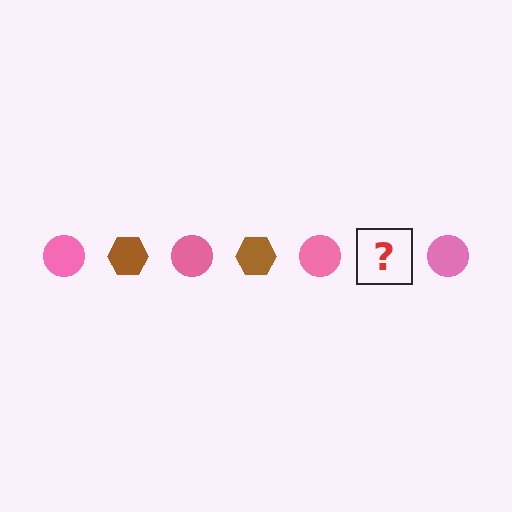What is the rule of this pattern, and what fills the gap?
The rule is that the pattern alternates between pink circle and brown hexagon. The gap should be filled with a brown hexagon.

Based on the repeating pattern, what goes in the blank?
The blank should be a brown hexagon.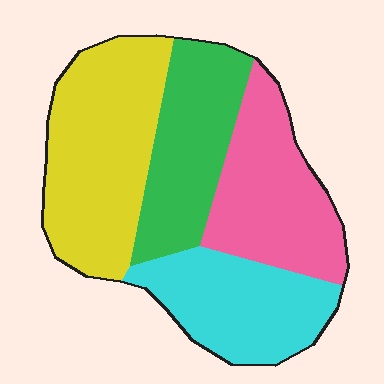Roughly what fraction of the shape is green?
Green covers roughly 20% of the shape.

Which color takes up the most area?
Yellow, at roughly 30%.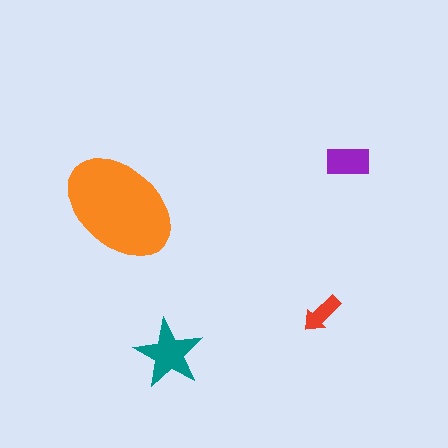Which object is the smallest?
The red arrow.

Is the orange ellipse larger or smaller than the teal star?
Larger.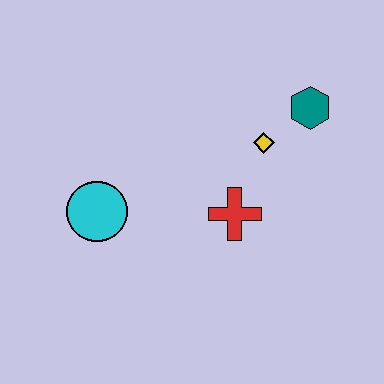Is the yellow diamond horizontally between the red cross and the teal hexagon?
Yes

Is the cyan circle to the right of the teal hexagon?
No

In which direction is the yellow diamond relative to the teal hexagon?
The yellow diamond is to the left of the teal hexagon.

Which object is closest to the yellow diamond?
The teal hexagon is closest to the yellow diamond.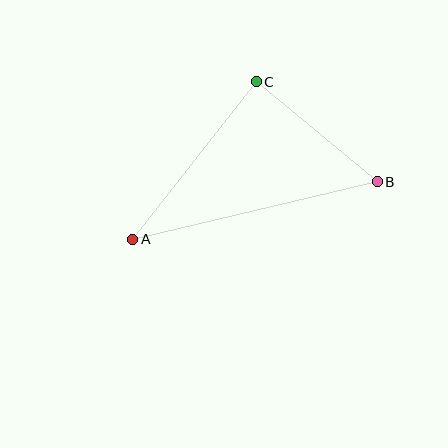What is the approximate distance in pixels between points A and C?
The distance between A and C is approximately 200 pixels.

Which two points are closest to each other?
Points B and C are closest to each other.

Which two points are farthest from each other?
Points A and B are farthest from each other.